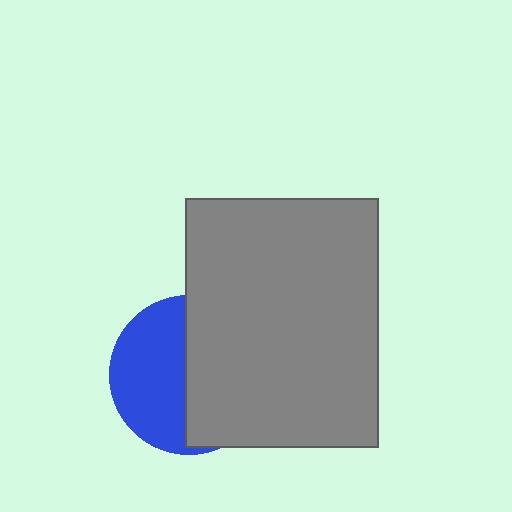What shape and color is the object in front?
The object in front is a gray rectangle.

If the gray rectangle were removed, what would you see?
You would see the complete blue circle.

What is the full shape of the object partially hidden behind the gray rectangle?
The partially hidden object is a blue circle.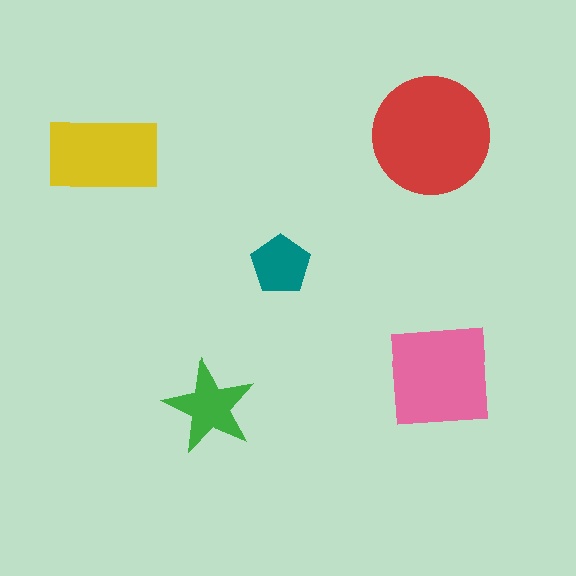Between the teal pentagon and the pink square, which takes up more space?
The pink square.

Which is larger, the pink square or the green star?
The pink square.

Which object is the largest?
The red circle.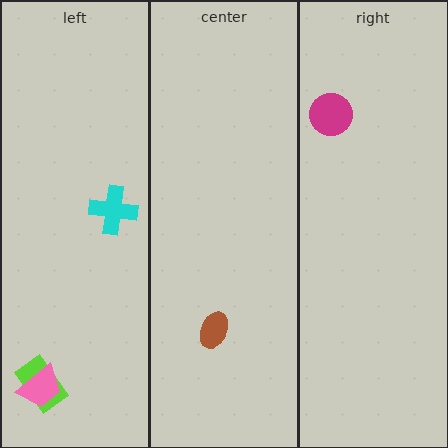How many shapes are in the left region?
3.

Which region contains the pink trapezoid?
The left region.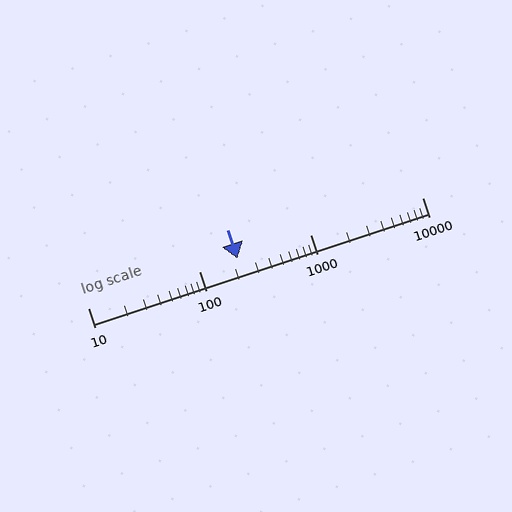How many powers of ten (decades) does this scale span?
The scale spans 3 decades, from 10 to 10000.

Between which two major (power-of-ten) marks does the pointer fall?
The pointer is between 100 and 1000.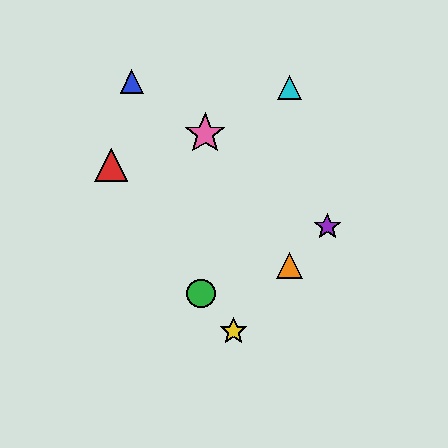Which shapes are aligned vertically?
The orange triangle, the cyan triangle are aligned vertically.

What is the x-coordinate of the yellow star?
The yellow star is at x≈233.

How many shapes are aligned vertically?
2 shapes (the orange triangle, the cyan triangle) are aligned vertically.